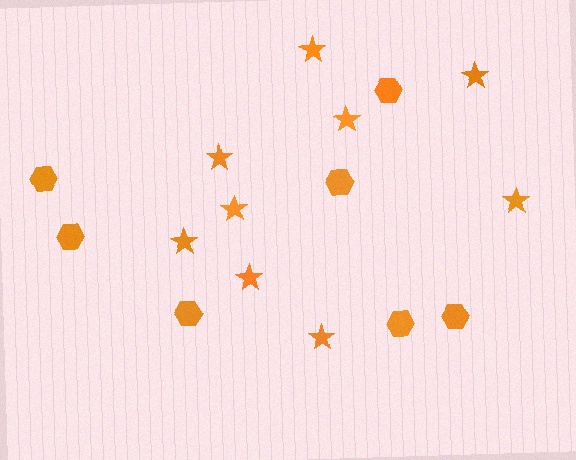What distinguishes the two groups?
There are 2 groups: one group of hexagons (7) and one group of stars (9).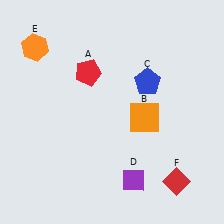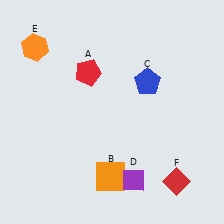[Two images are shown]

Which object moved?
The orange square (B) moved down.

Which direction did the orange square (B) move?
The orange square (B) moved down.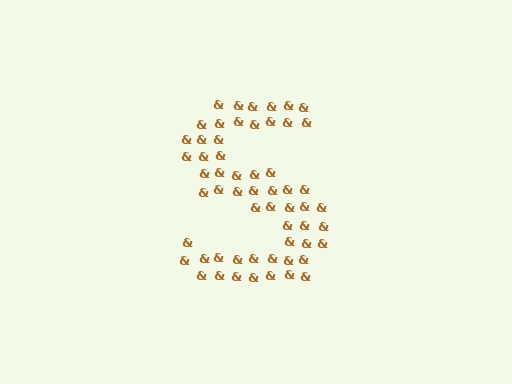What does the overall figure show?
The overall figure shows the letter S.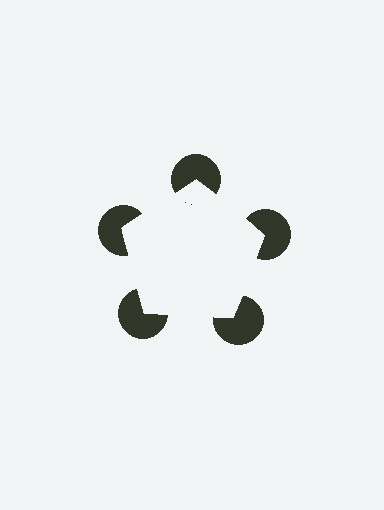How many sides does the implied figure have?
5 sides.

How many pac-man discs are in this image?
There are 5 — one at each vertex of the illusory pentagon.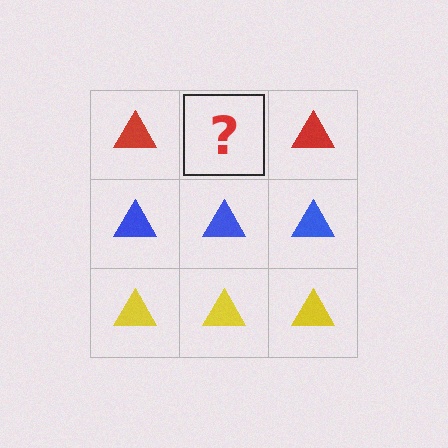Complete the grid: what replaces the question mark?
The question mark should be replaced with a red triangle.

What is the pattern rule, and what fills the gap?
The rule is that each row has a consistent color. The gap should be filled with a red triangle.